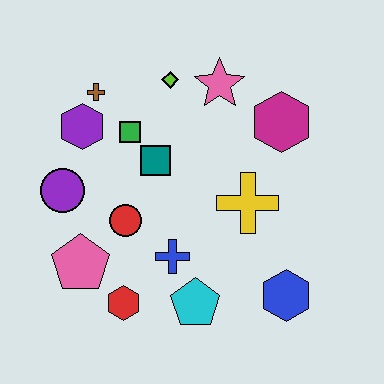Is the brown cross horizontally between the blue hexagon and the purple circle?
Yes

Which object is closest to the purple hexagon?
The brown cross is closest to the purple hexagon.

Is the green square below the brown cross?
Yes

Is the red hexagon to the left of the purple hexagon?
No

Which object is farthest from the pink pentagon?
The magenta hexagon is farthest from the pink pentagon.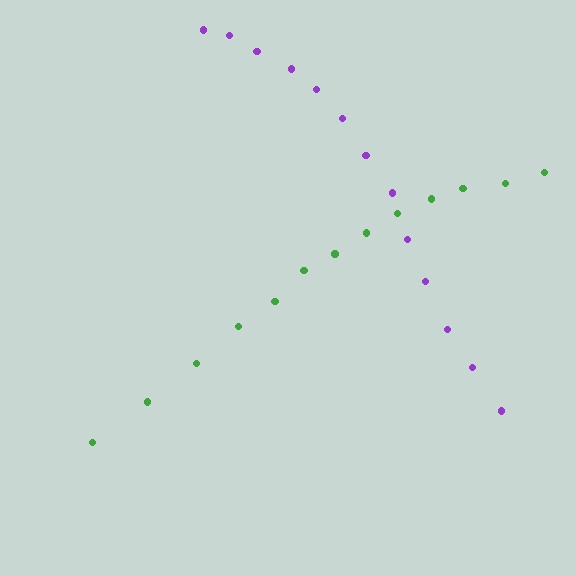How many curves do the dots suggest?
There are 2 distinct paths.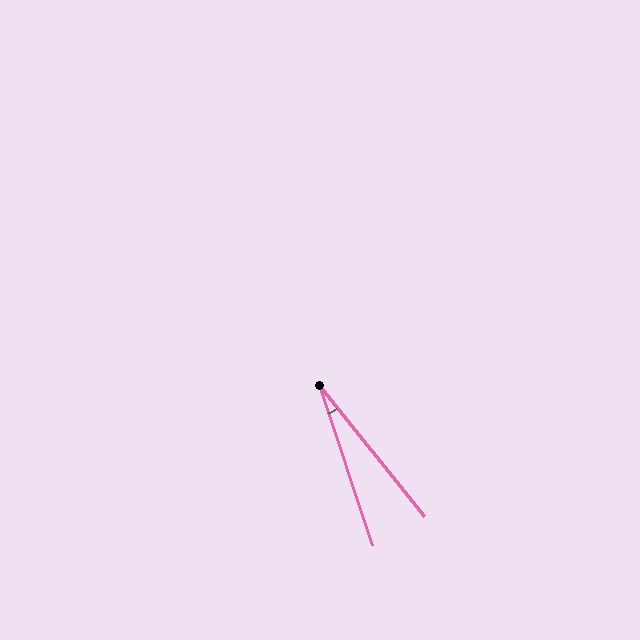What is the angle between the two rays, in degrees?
Approximately 20 degrees.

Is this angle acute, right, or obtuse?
It is acute.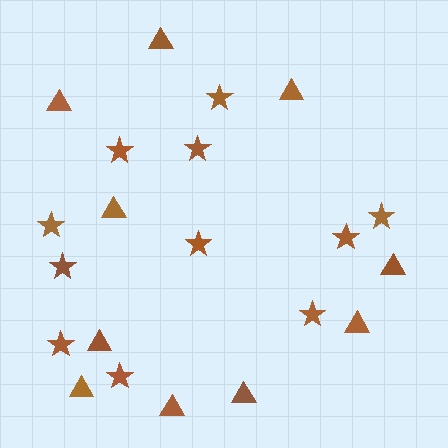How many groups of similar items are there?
There are 2 groups: one group of triangles (10) and one group of stars (11).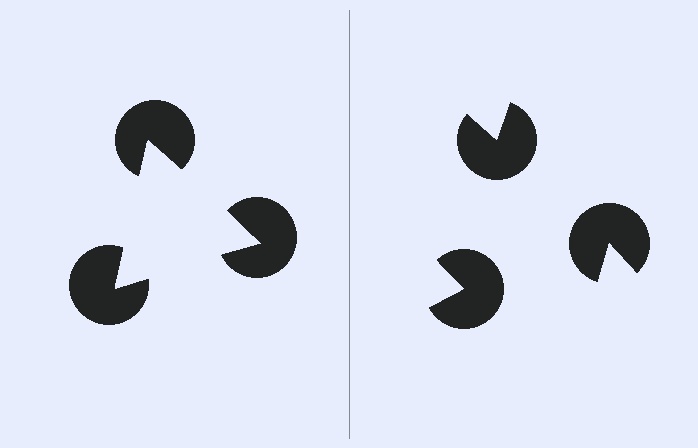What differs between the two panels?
The pac-man discs are positioned identically on both sides; only the wedge orientations differ. On the left they align to a triangle; on the right they are misaligned.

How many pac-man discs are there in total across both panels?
6 — 3 on each side.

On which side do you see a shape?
An illusory triangle appears on the left side. On the right side the wedge cuts are rotated, so no coherent shape forms.